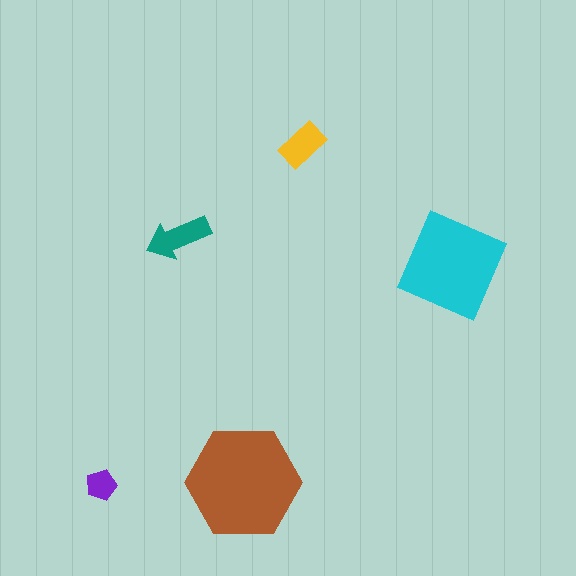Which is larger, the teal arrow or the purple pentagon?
The teal arrow.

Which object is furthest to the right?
The cyan square is rightmost.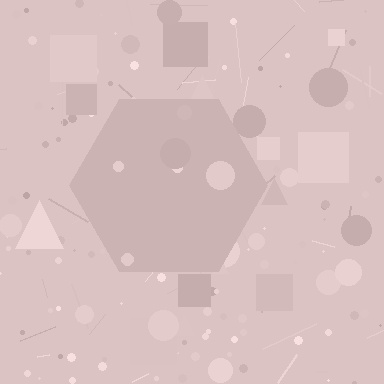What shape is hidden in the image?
A hexagon is hidden in the image.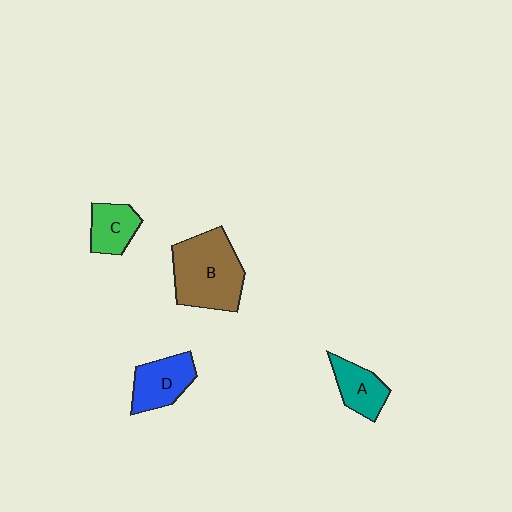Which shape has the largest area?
Shape B (brown).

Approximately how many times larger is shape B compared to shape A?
Approximately 2.1 times.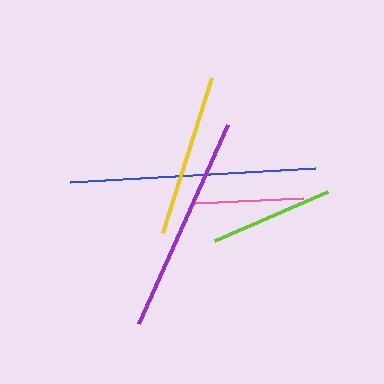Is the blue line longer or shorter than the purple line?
The blue line is longer than the purple line.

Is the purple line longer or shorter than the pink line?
The purple line is longer than the pink line.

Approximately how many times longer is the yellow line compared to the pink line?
The yellow line is approximately 1.5 times the length of the pink line.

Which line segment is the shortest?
The pink line is the shortest at approximately 108 pixels.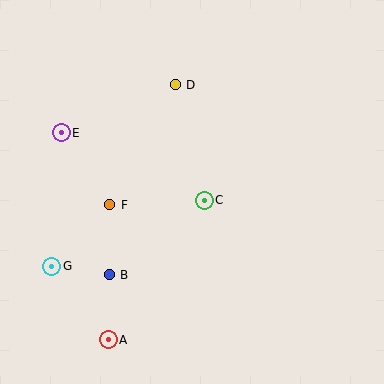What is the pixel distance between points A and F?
The distance between A and F is 135 pixels.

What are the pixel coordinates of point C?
Point C is at (204, 200).